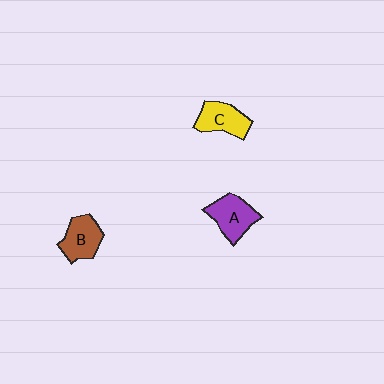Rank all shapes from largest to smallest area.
From largest to smallest: A (purple), B (brown), C (yellow).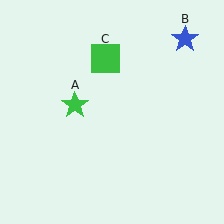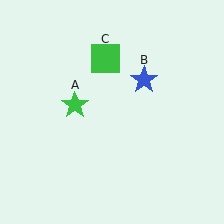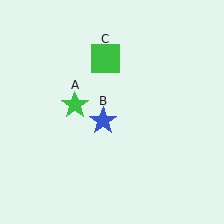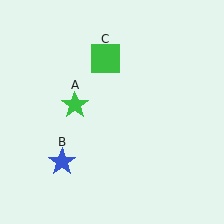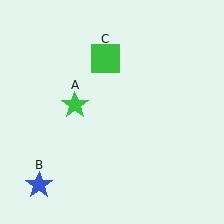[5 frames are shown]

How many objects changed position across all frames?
1 object changed position: blue star (object B).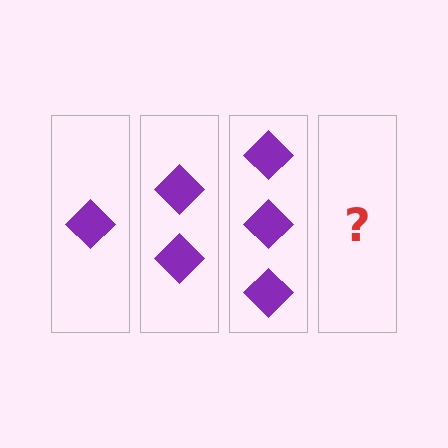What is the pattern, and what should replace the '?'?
The pattern is that each step adds one more diamond. The '?' should be 4 diamonds.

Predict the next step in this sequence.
The next step is 4 diamonds.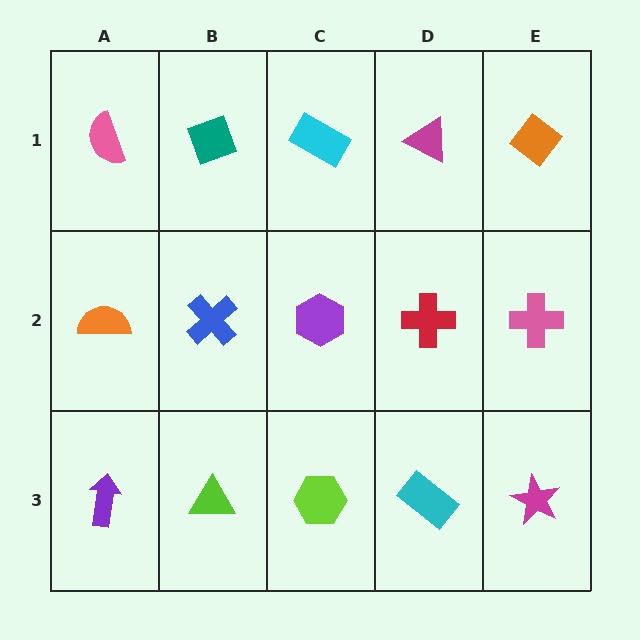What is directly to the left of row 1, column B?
A pink semicircle.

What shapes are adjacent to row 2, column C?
A cyan rectangle (row 1, column C), a lime hexagon (row 3, column C), a blue cross (row 2, column B), a red cross (row 2, column D).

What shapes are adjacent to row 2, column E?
An orange diamond (row 1, column E), a magenta star (row 3, column E), a red cross (row 2, column D).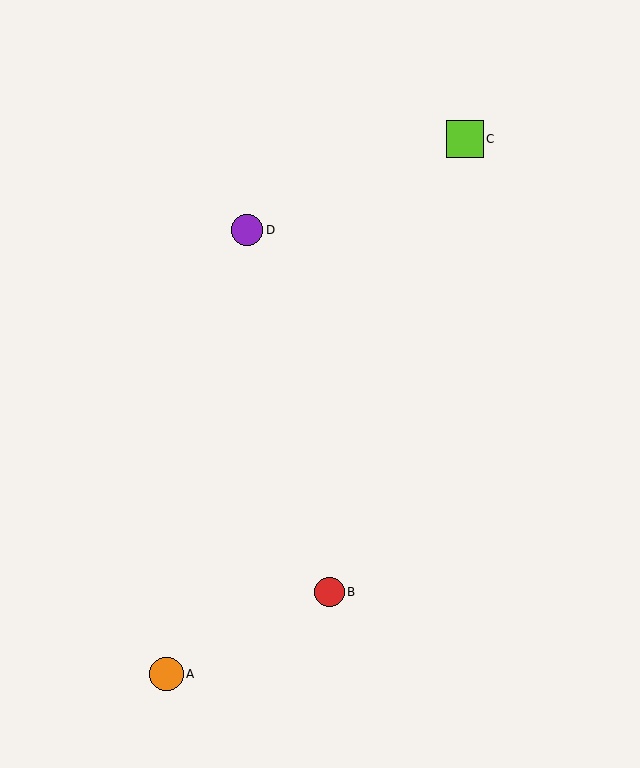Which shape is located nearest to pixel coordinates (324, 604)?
The red circle (labeled B) at (329, 592) is nearest to that location.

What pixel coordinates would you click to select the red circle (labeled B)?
Click at (329, 592) to select the red circle B.